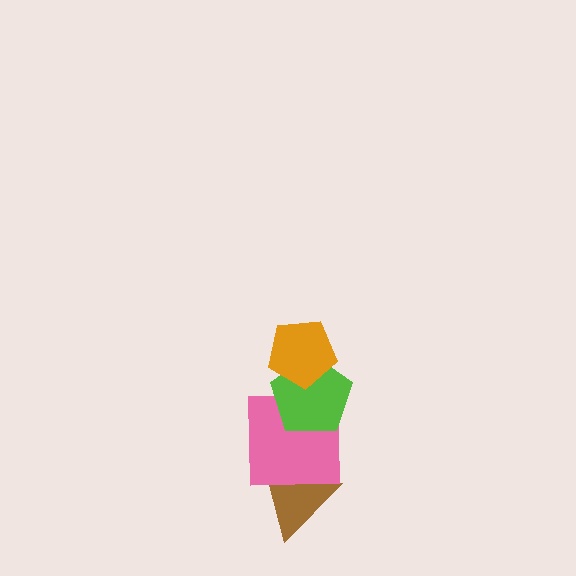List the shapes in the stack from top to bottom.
From top to bottom: the orange pentagon, the lime pentagon, the pink square, the brown triangle.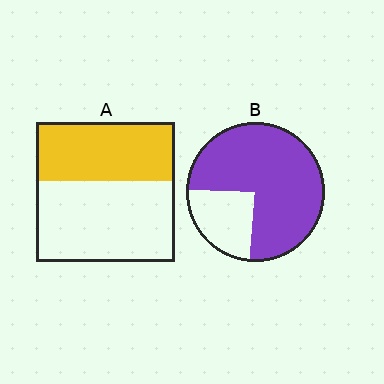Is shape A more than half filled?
No.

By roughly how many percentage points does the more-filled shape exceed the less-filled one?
By roughly 35 percentage points (B over A).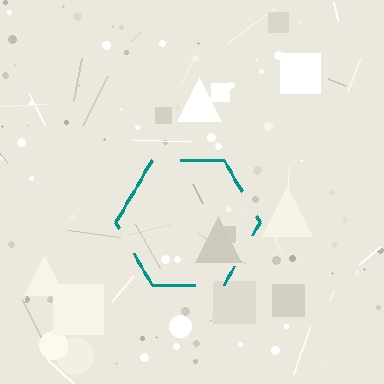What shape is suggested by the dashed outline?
The dashed outline suggests a hexagon.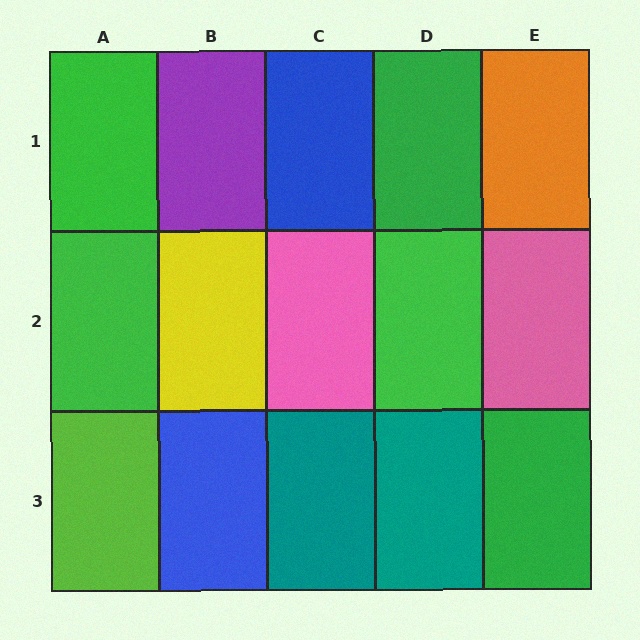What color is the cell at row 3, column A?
Lime.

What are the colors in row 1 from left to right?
Green, purple, blue, green, orange.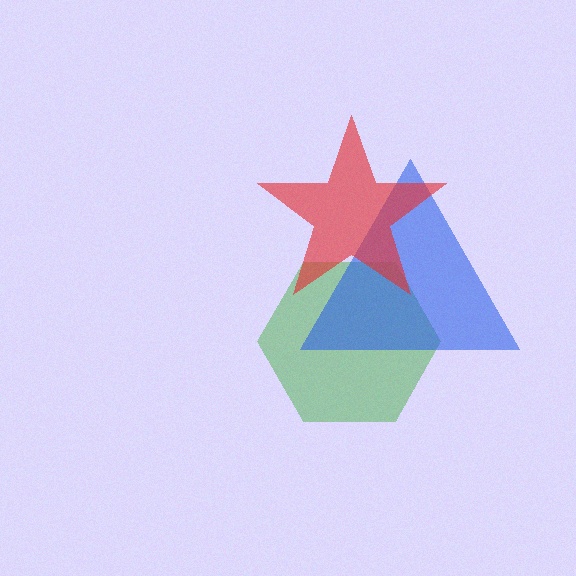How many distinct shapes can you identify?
There are 3 distinct shapes: a green hexagon, a blue triangle, a red star.